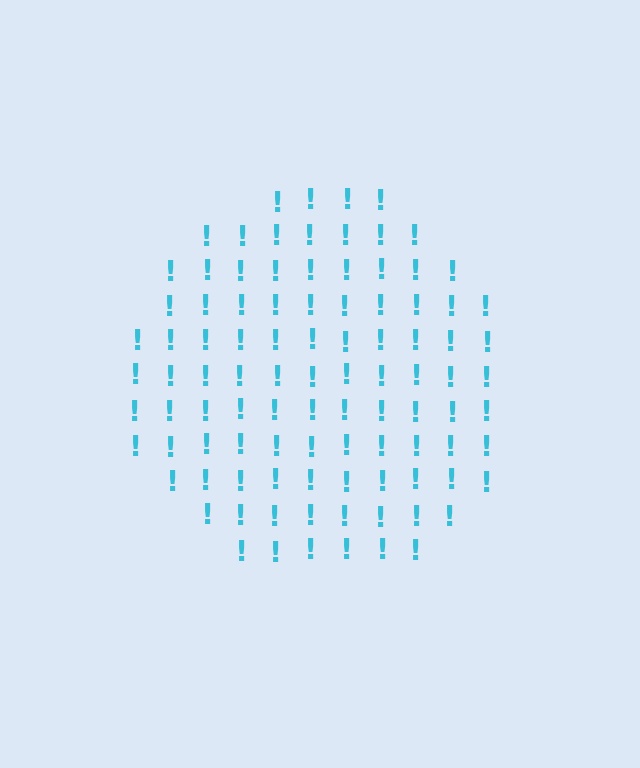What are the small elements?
The small elements are exclamation marks.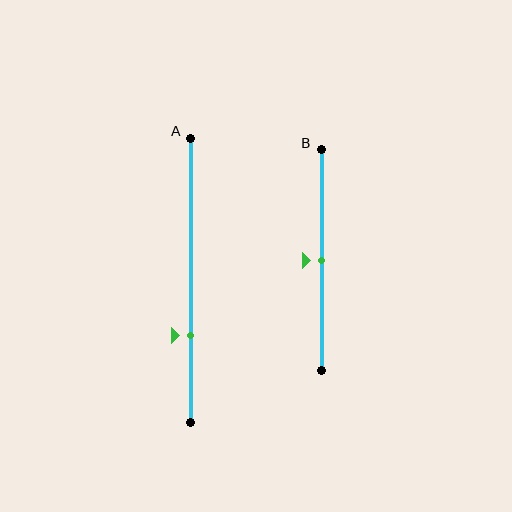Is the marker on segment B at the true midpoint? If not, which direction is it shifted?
Yes, the marker on segment B is at the true midpoint.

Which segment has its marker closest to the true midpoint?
Segment B has its marker closest to the true midpoint.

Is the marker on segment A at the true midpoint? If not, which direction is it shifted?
No, the marker on segment A is shifted downward by about 19% of the segment length.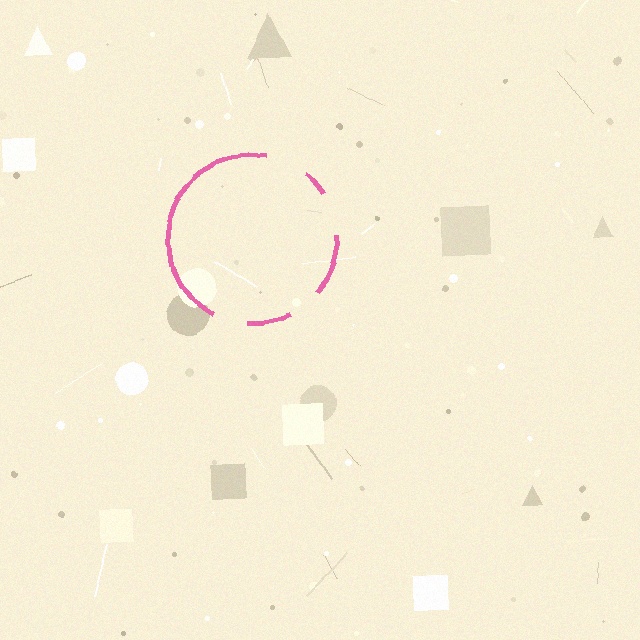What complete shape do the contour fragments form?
The contour fragments form a circle.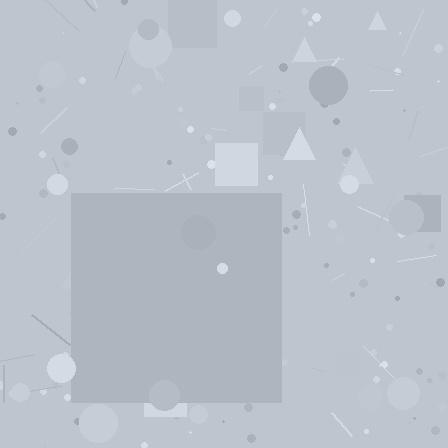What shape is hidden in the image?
A square is hidden in the image.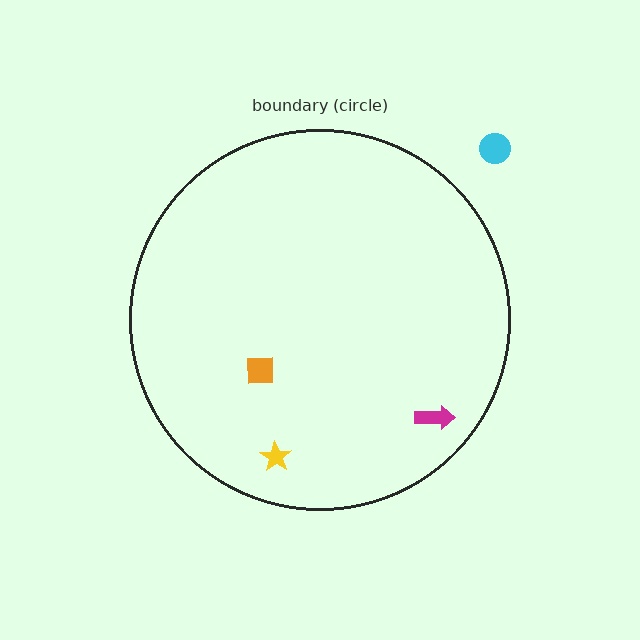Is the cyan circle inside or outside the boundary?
Outside.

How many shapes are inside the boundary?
3 inside, 1 outside.